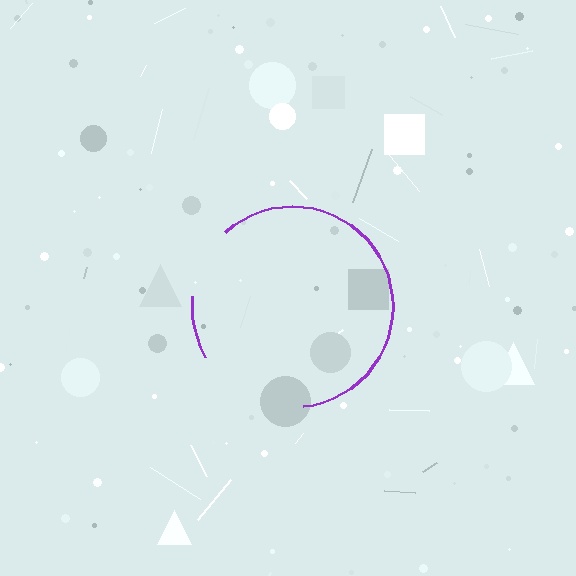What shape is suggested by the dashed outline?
The dashed outline suggests a circle.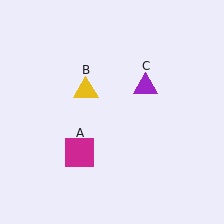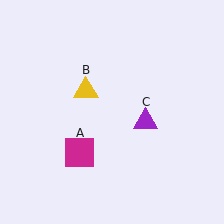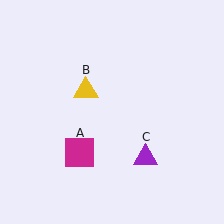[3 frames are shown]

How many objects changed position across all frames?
1 object changed position: purple triangle (object C).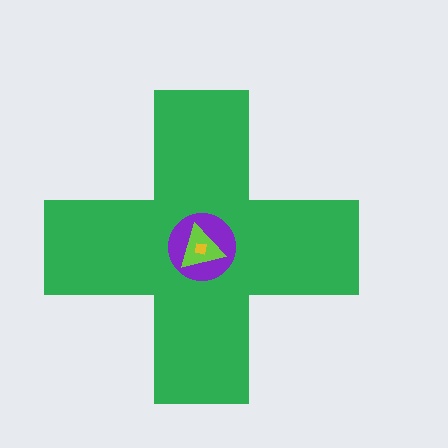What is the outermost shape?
The green cross.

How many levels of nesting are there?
4.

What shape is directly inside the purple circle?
The lime triangle.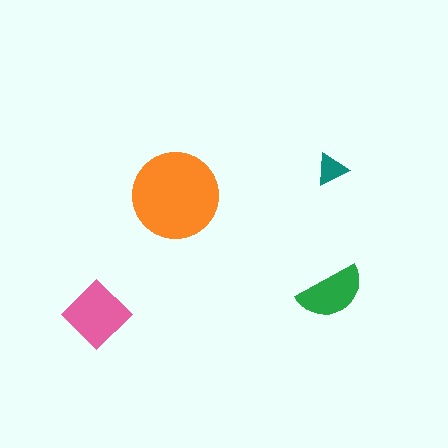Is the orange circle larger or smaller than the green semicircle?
Larger.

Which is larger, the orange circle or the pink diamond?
The orange circle.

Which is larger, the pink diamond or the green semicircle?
The pink diamond.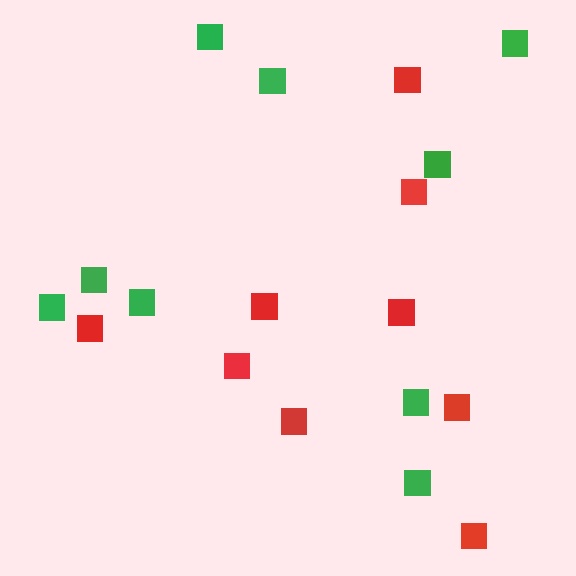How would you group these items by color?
There are 2 groups: one group of red squares (9) and one group of green squares (9).